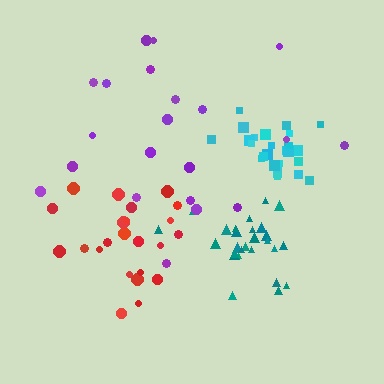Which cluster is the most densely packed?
Cyan.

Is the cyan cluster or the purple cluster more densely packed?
Cyan.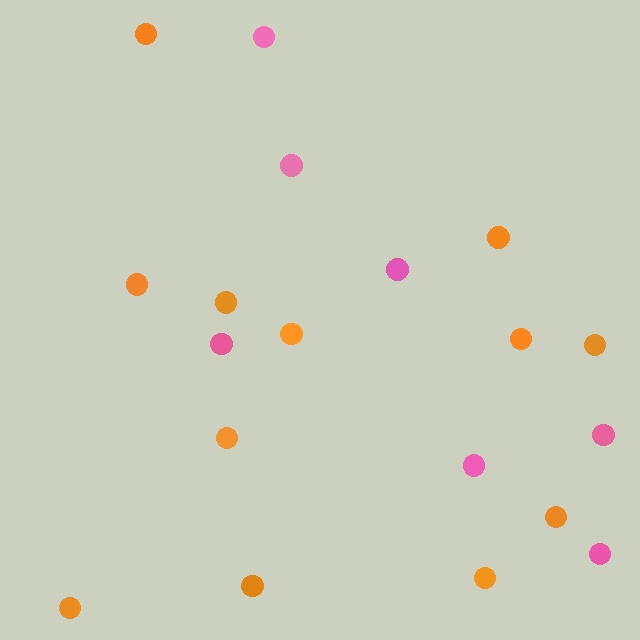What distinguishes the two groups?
There are 2 groups: one group of orange circles (12) and one group of pink circles (7).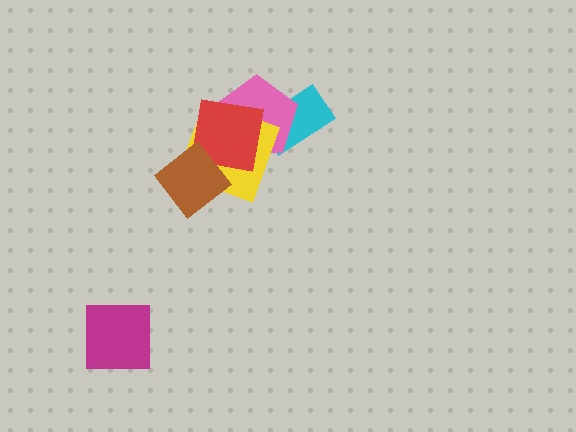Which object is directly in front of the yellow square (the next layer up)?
The red square is directly in front of the yellow square.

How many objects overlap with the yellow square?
3 objects overlap with the yellow square.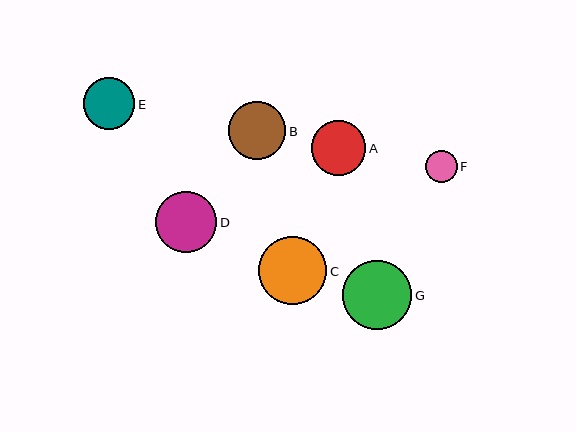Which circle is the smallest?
Circle F is the smallest with a size of approximately 32 pixels.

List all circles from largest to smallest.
From largest to smallest: G, C, D, B, A, E, F.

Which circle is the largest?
Circle G is the largest with a size of approximately 69 pixels.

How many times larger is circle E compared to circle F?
Circle E is approximately 1.6 times the size of circle F.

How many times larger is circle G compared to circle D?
Circle G is approximately 1.1 times the size of circle D.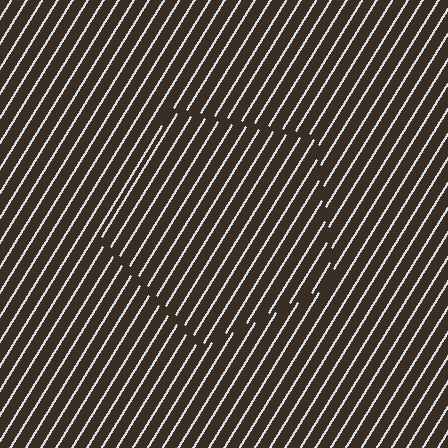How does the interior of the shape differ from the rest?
The interior of the shape contains the same grating, shifted by half a period — the contour is defined by the phase discontinuity where line-ends from the inner and outer gratings abut.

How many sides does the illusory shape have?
5 sides — the line-ends trace a pentagon.